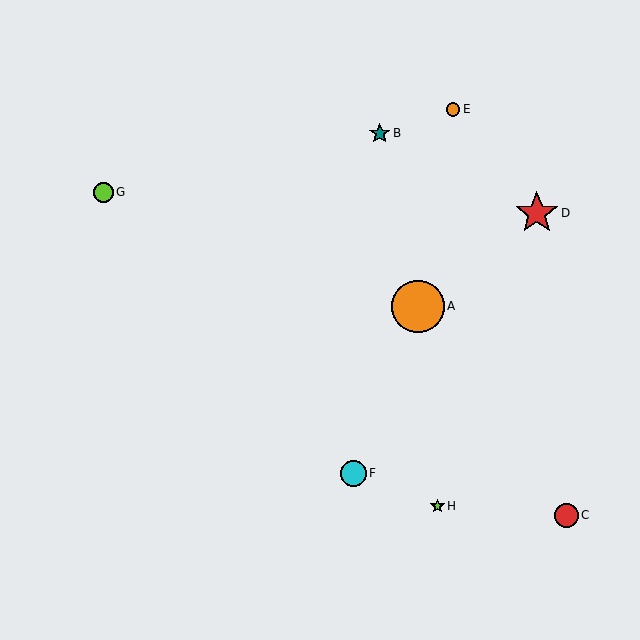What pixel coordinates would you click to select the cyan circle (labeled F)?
Click at (353, 473) to select the cyan circle F.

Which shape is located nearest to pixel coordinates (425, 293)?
The orange circle (labeled A) at (418, 306) is nearest to that location.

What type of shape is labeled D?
Shape D is a red star.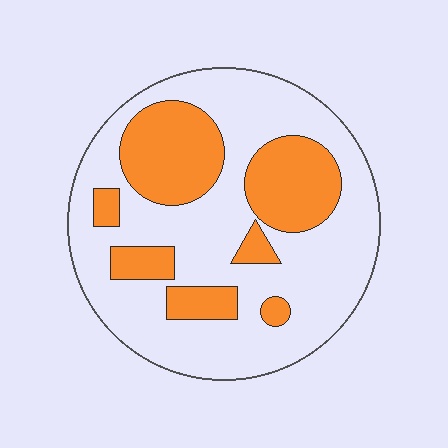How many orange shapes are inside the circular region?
7.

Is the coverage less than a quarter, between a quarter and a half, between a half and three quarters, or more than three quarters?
Between a quarter and a half.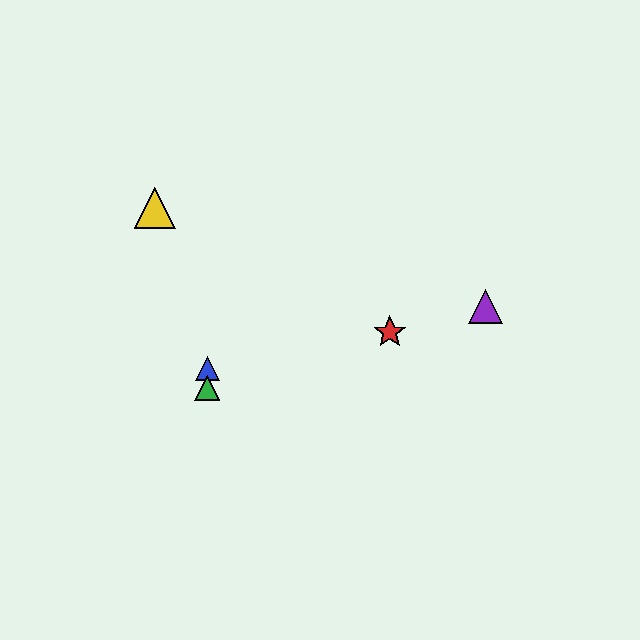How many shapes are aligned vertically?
2 shapes (the blue triangle, the green triangle) are aligned vertically.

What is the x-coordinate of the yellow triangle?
The yellow triangle is at x≈155.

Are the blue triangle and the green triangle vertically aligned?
Yes, both are at x≈207.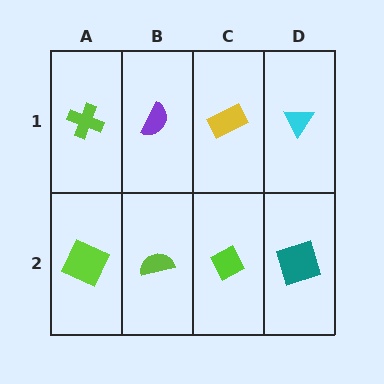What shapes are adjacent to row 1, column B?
A lime semicircle (row 2, column B), a lime cross (row 1, column A), a yellow rectangle (row 1, column C).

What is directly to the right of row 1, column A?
A purple semicircle.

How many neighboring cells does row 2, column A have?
2.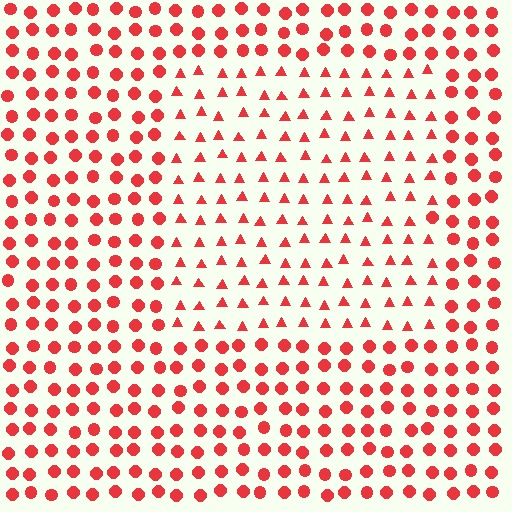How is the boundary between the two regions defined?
The boundary is defined by a change in element shape: triangles inside vs. circles outside. All elements share the same color and spacing.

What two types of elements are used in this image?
The image uses triangles inside the rectangle region and circles outside it.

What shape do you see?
I see a rectangle.